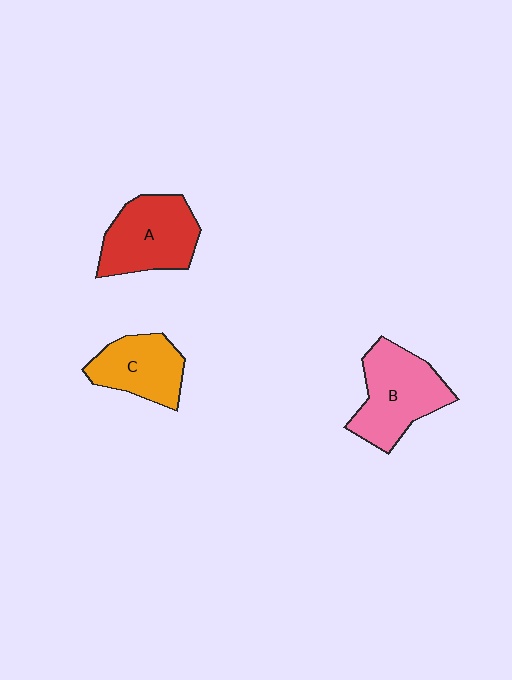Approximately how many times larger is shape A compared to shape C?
Approximately 1.3 times.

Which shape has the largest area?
Shape B (pink).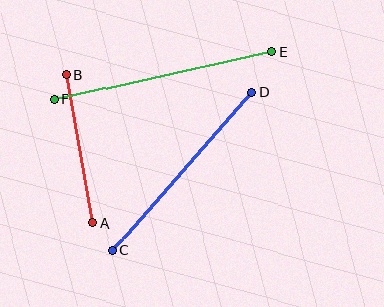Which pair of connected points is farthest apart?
Points E and F are farthest apart.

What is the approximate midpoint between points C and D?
The midpoint is at approximately (182, 171) pixels.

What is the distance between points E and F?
The distance is approximately 222 pixels.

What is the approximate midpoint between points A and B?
The midpoint is at approximately (79, 149) pixels.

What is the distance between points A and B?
The distance is approximately 150 pixels.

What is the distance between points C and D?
The distance is approximately 210 pixels.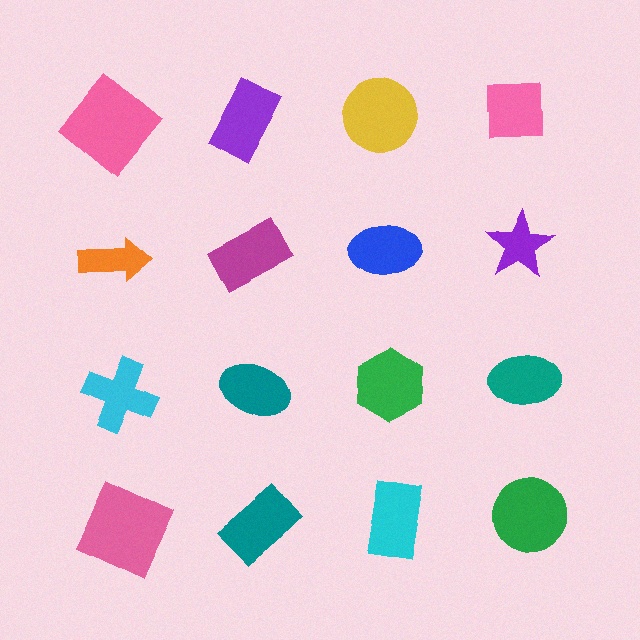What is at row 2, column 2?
A magenta rectangle.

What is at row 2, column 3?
A blue ellipse.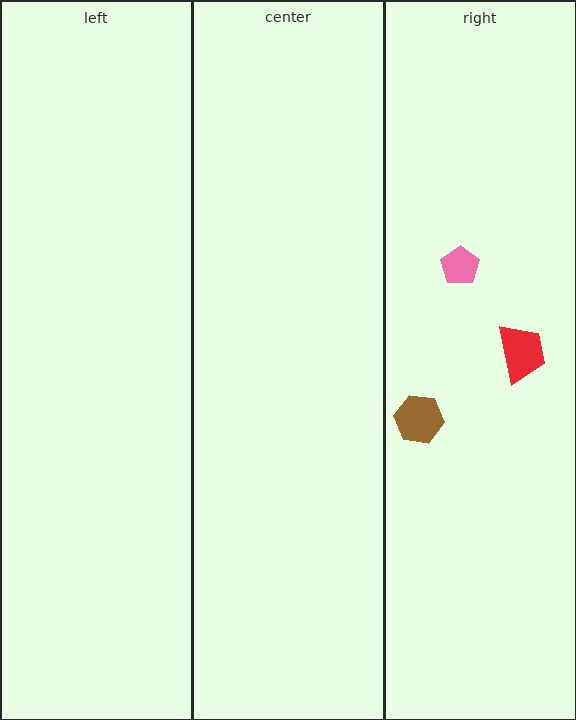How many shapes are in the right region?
3.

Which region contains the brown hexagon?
The right region.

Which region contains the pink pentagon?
The right region.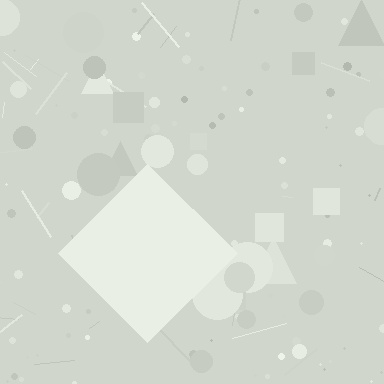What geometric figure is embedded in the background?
A diamond is embedded in the background.